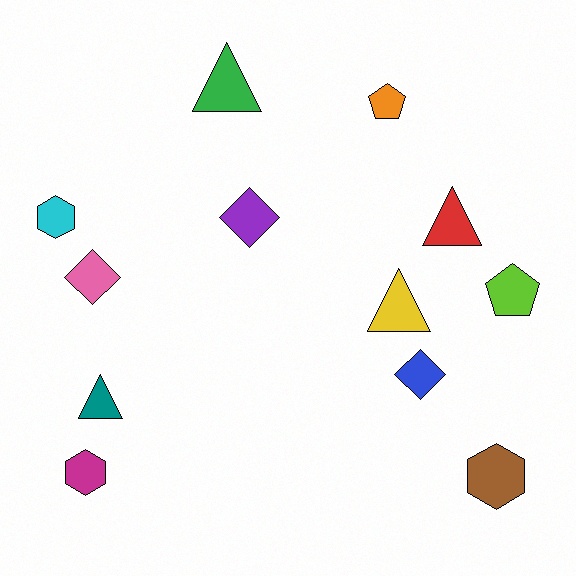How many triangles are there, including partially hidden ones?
There are 4 triangles.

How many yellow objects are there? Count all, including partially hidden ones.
There is 1 yellow object.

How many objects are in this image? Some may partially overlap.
There are 12 objects.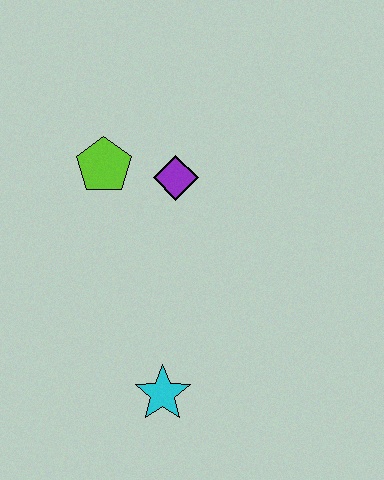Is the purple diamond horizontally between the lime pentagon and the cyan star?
No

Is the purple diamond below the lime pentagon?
Yes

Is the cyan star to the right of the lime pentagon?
Yes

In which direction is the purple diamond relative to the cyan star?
The purple diamond is above the cyan star.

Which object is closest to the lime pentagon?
The purple diamond is closest to the lime pentagon.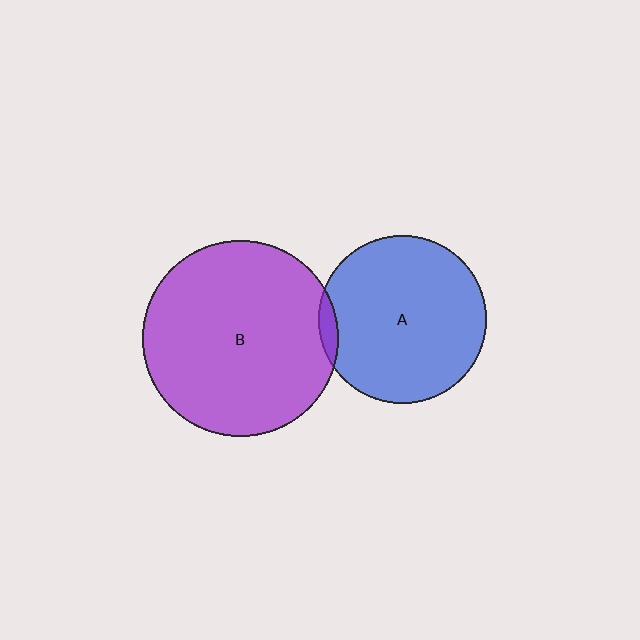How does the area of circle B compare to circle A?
Approximately 1.4 times.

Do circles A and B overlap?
Yes.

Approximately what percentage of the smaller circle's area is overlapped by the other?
Approximately 5%.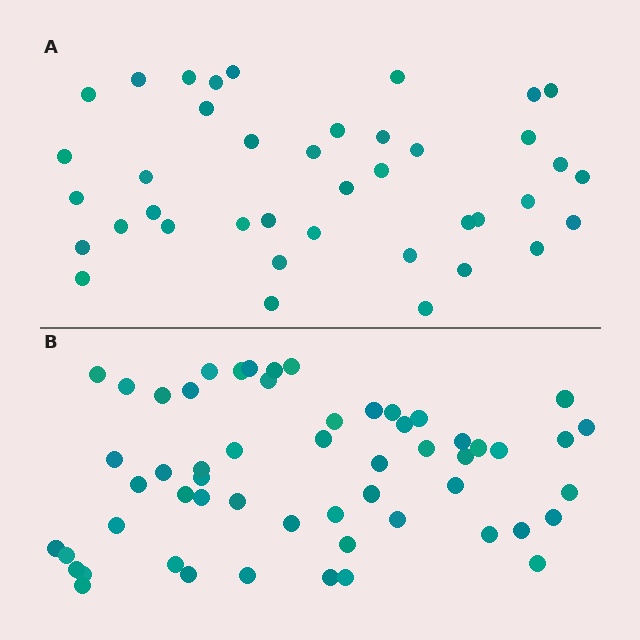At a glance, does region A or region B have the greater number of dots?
Region B (the bottom region) has more dots.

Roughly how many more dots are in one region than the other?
Region B has approximately 15 more dots than region A.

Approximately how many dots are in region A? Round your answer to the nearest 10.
About 40 dots.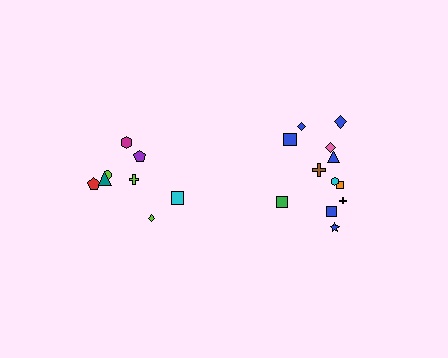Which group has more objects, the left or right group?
The right group.